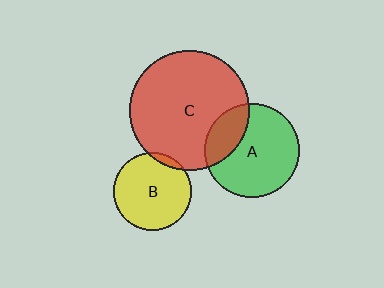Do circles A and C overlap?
Yes.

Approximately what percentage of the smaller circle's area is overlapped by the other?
Approximately 25%.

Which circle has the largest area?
Circle C (red).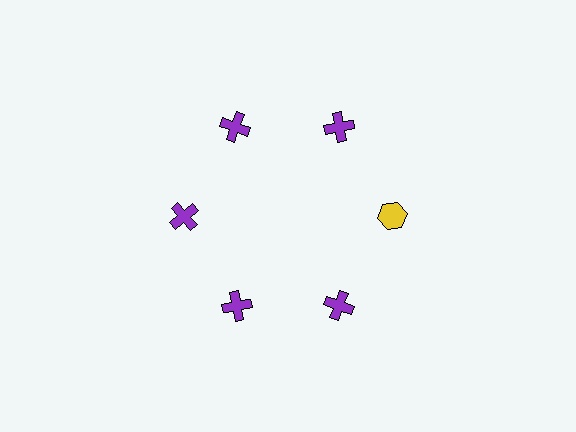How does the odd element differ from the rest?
It differs in both color (yellow instead of purple) and shape (hexagon instead of cross).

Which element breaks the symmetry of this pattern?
The yellow hexagon at roughly the 3 o'clock position breaks the symmetry. All other shapes are purple crosses.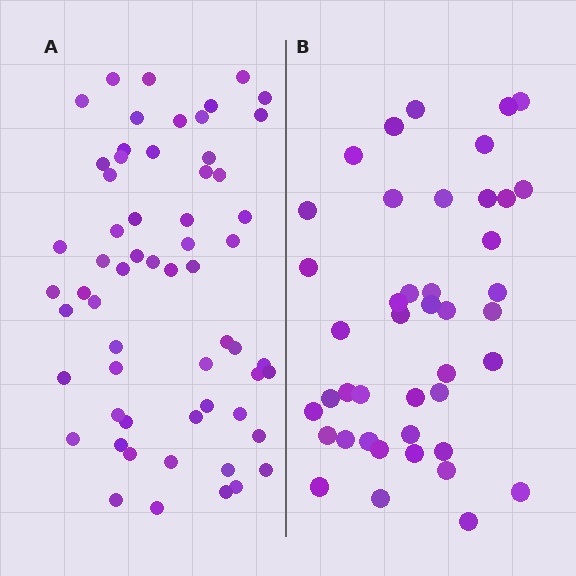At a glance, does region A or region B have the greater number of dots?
Region A (the left region) has more dots.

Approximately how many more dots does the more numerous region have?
Region A has approximately 15 more dots than region B.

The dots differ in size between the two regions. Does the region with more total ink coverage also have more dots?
No. Region B has more total ink coverage because its dots are larger, but region A actually contains more individual dots. Total area can be misleading — the number of items is what matters here.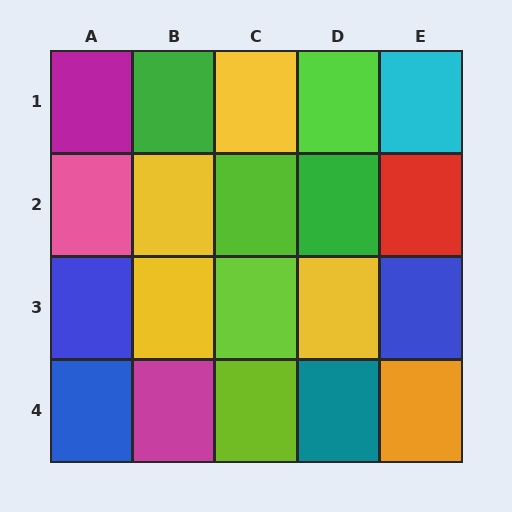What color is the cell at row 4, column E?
Orange.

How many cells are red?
1 cell is red.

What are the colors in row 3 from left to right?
Blue, yellow, lime, yellow, blue.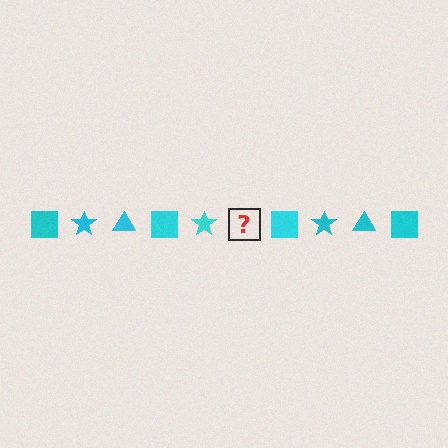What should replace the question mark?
The question mark should be replaced with a cyan triangle.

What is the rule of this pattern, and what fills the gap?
The rule is that the pattern cycles through square, star, triangle shapes in cyan. The gap should be filled with a cyan triangle.